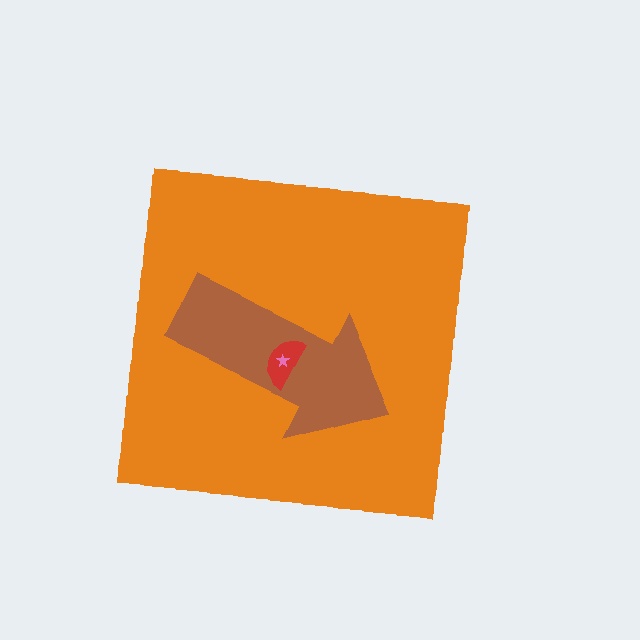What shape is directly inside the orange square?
The brown arrow.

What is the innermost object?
The pink star.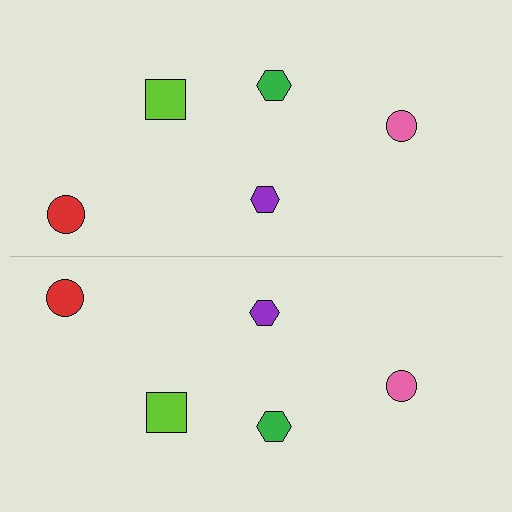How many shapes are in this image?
There are 10 shapes in this image.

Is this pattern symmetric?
Yes, this pattern has bilateral (reflection) symmetry.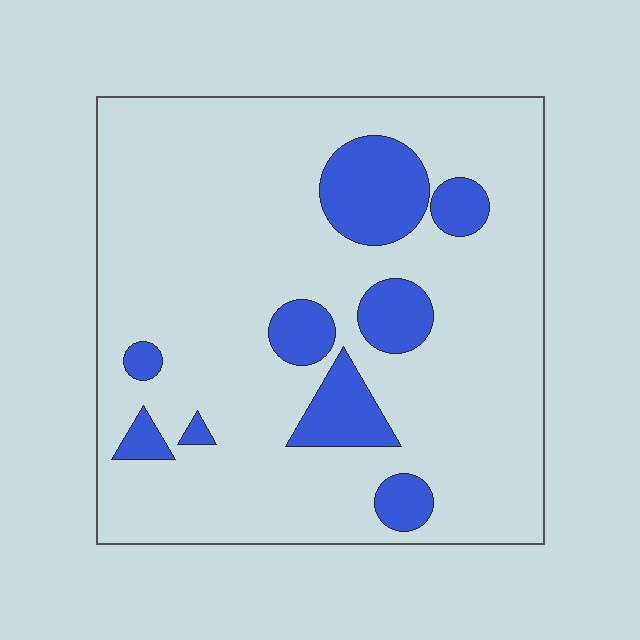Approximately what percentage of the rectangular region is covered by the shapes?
Approximately 15%.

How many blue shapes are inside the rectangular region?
9.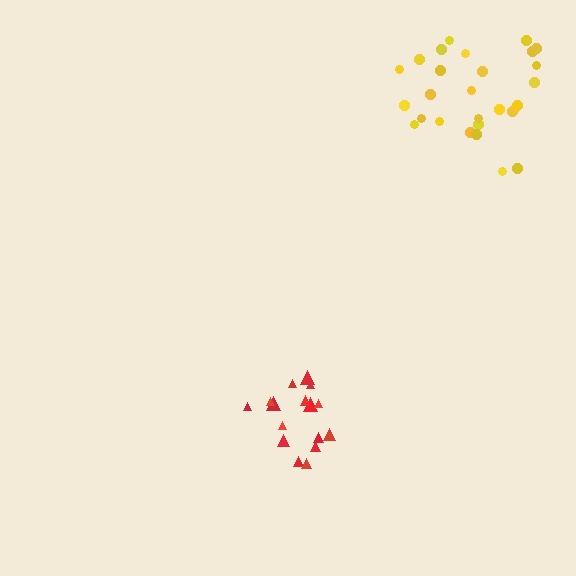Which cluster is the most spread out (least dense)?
Yellow.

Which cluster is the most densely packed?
Red.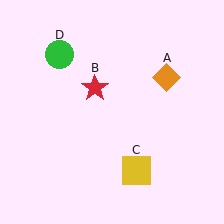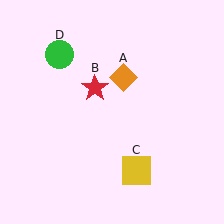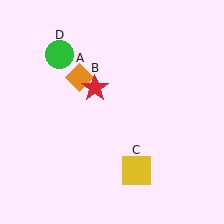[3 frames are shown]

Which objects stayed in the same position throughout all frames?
Red star (object B) and yellow square (object C) and green circle (object D) remained stationary.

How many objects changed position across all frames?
1 object changed position: orange diamond (object A).